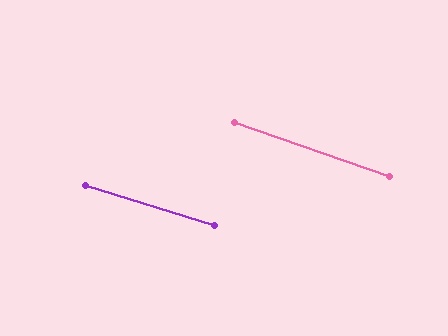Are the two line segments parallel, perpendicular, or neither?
Parallel — their directions differ by only 1.9°.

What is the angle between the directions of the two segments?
Approximately 2 degrees.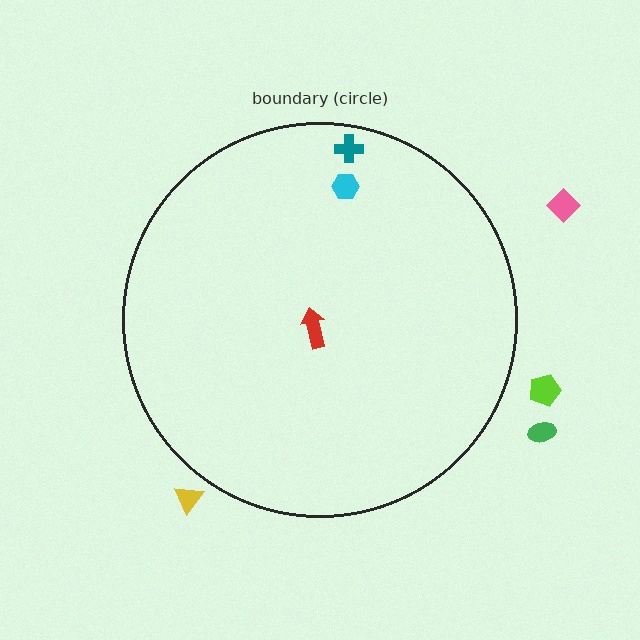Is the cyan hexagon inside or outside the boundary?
Inside.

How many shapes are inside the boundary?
3 inside, 4 outside.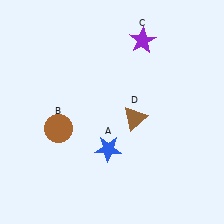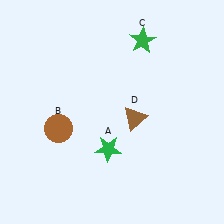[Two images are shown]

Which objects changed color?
A changed from blue to green. C changed from purple to green.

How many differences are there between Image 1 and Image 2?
There are 2 differences between the two images.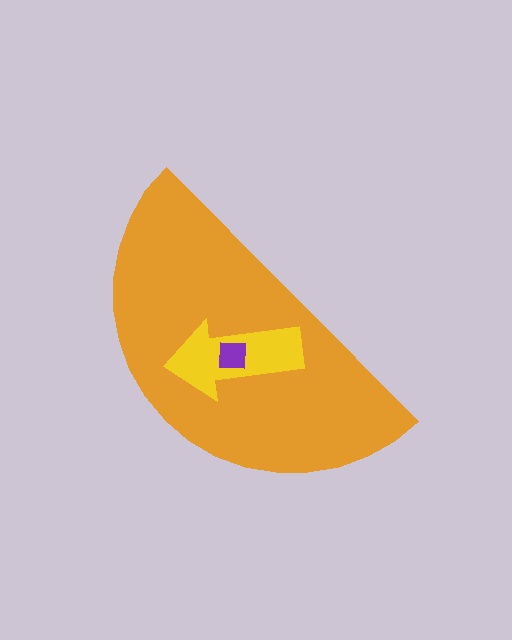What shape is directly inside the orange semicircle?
The yellow arrow.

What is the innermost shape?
The purple square.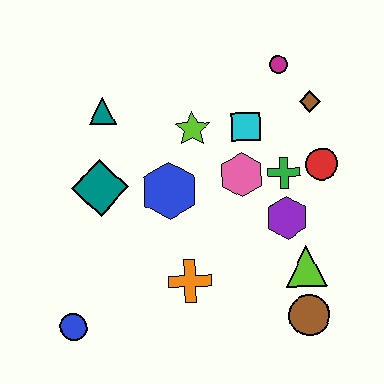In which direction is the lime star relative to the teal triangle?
The lime star is to the right of the teal triangle.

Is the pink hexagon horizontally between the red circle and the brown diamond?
No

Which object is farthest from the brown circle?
The teal triangle is farthest from the brown circle.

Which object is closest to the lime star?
The cyan square is closest to the lime star.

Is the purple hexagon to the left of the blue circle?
No